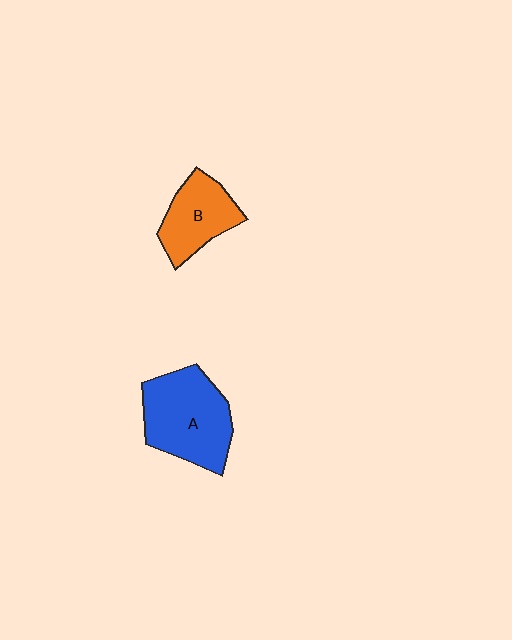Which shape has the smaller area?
Shape B (orange).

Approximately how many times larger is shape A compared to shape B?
Approximately 1.5 times.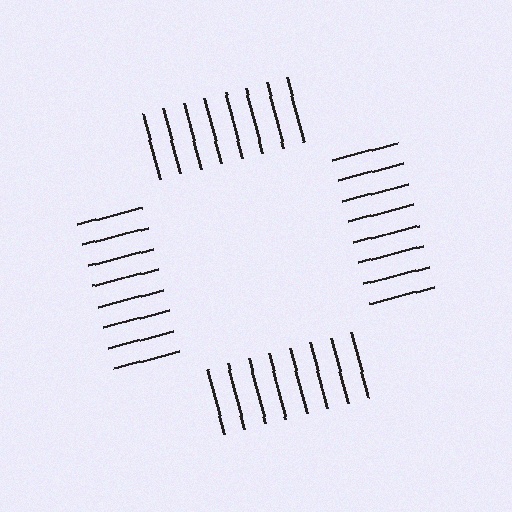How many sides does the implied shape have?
4 sides — the line-ends trace a square.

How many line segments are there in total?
32 — 8 along each of the 4 edges.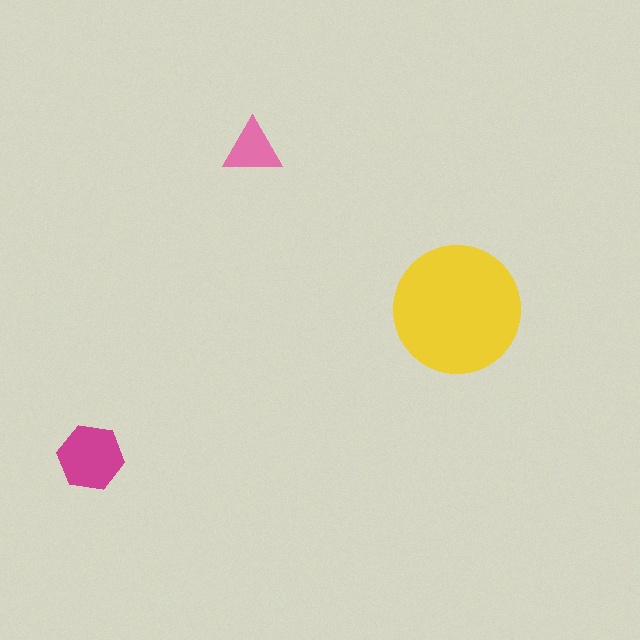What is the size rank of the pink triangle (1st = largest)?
3rd.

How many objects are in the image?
There are 3 objects in the image.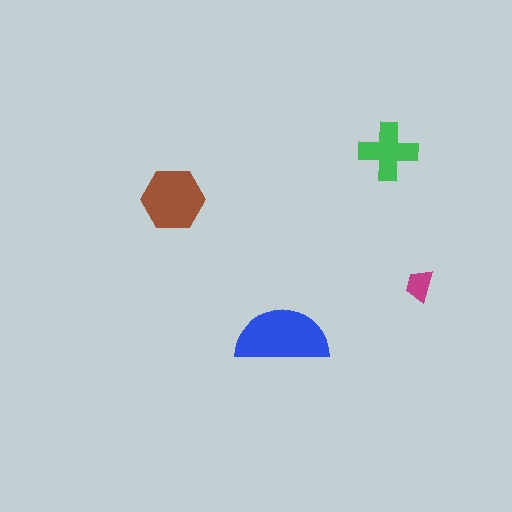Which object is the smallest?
The magenta trapezoid.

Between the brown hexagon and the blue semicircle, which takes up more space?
The blue semicircle.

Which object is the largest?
The blue semicircle.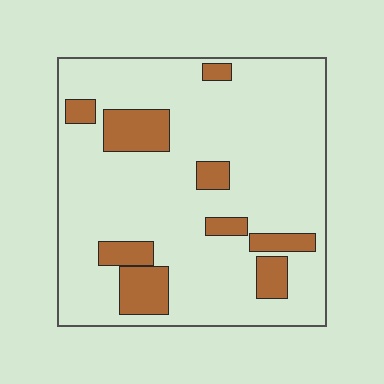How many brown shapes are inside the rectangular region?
9.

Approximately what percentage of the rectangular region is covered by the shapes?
Approximately 15%.